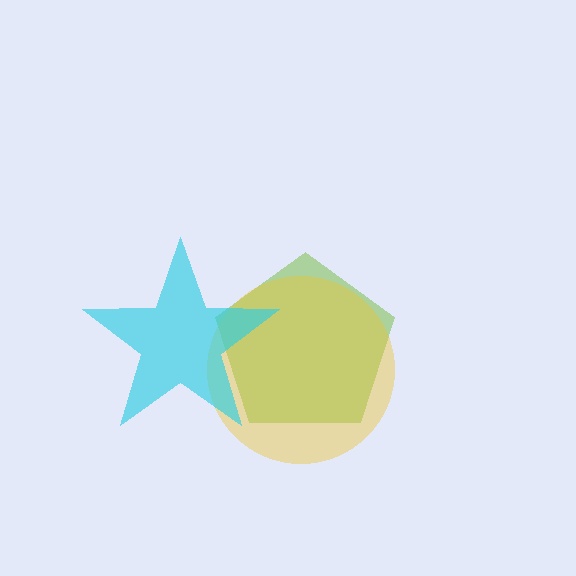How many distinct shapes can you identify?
There are 3 distinct shapes: a lime pentagon, a yellow circle, a cyan star.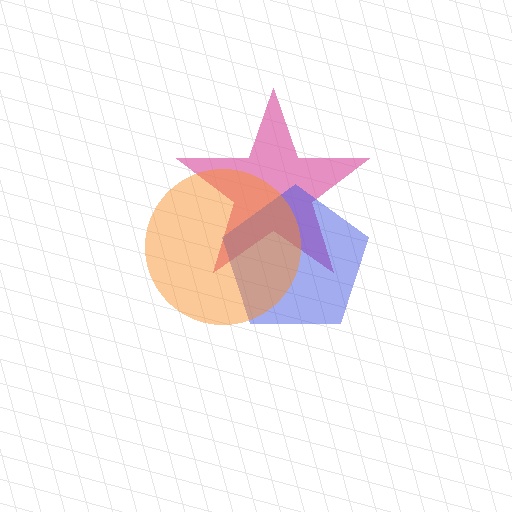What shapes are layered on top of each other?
The layered shapes are: a pink star, a blue pentagon, an orange circle.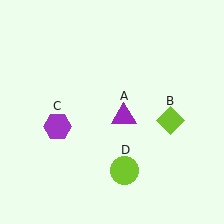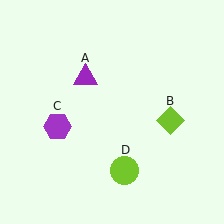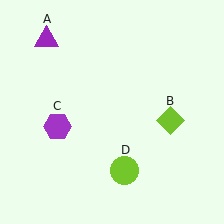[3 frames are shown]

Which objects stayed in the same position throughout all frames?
Lime diamond (object B) and purple hexagon (object C) and lime circle (object D) remained stationary.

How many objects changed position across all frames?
1 object changed position: purple triangle (object A).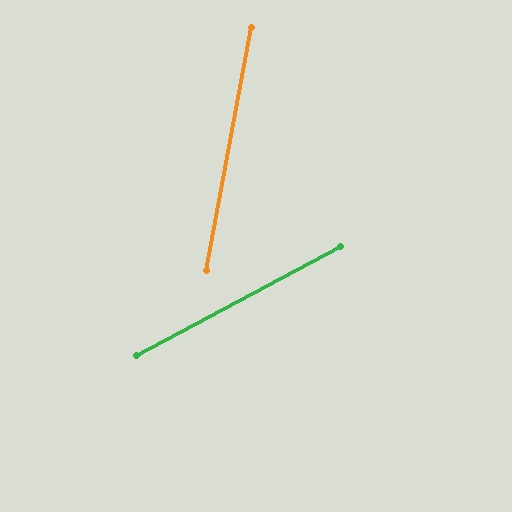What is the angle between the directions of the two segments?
Approximately 51 degrees.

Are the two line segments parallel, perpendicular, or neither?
Neither parallel nor perpendicular — they differ by about 51°.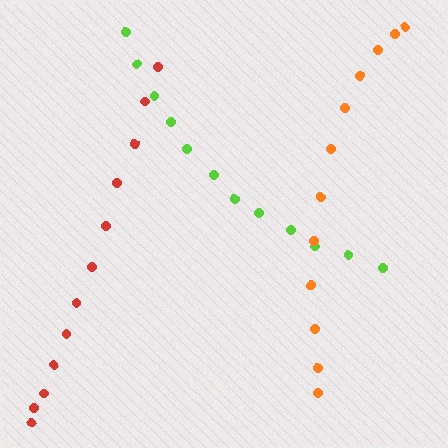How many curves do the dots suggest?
There are 3 distinct paths.